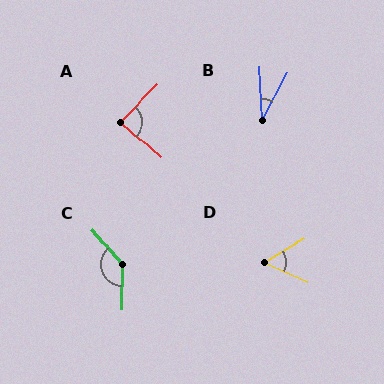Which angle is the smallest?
B, at approximately 31 degrees.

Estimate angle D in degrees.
Approximately 55 degrees.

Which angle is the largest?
C, at approximately 139 degrees.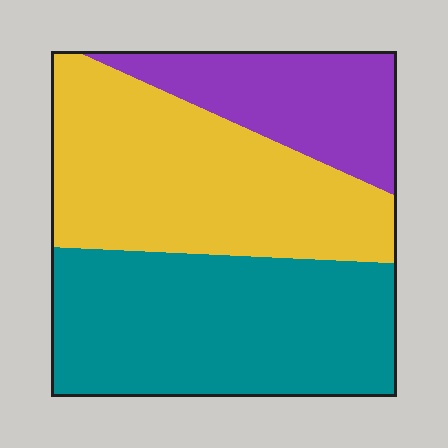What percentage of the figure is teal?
Teal takes up about two fifths (2/5) of the figure.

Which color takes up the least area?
Purple, at roughly 20%.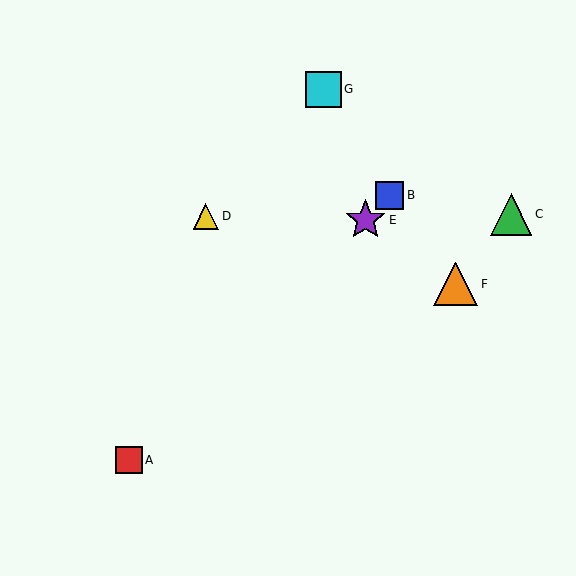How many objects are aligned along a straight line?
3 objects (A, B, E) are aligned along a straight line.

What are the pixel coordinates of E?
Object E is at (366, 220).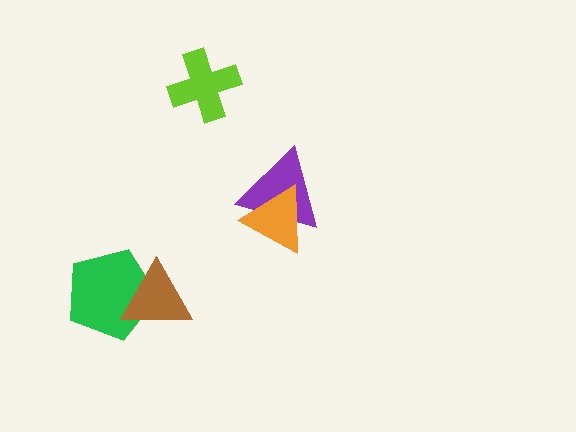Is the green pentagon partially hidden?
Yes, it is partially covered by another shape.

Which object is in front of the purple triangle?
The orange triangle is in front of the purple triangle.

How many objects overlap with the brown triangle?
1 object overlaps with the brown triangle.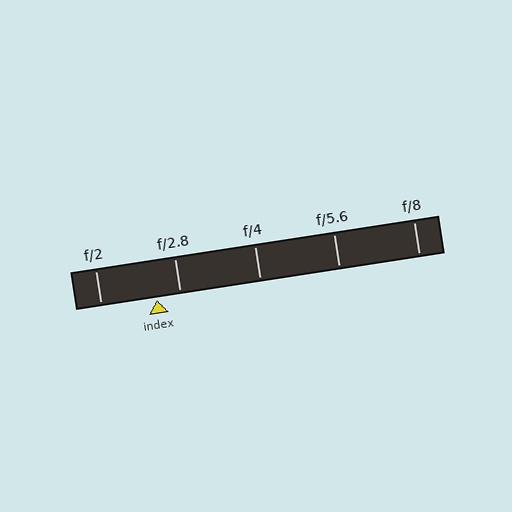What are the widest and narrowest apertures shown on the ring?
The widest aperture shown is f/2 and the narrowest is f/8.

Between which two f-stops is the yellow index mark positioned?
The index mark is between f/2 and f/2.8.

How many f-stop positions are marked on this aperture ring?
There are 5 f-stop positions marked.